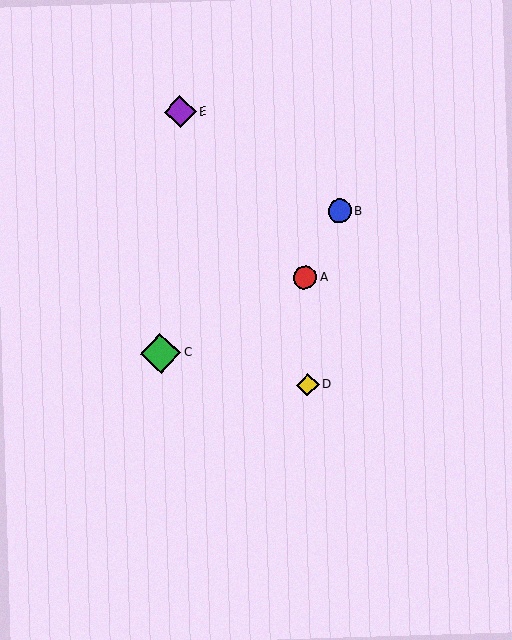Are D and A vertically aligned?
Yes, both are at x≈308.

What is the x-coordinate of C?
Object C is at x≈161.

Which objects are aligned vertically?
Objects A, D are aligned vertically.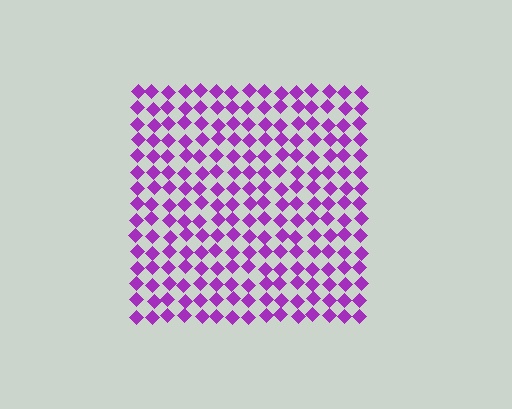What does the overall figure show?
The overall figure shows a square.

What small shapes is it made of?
It is made of small diamonds.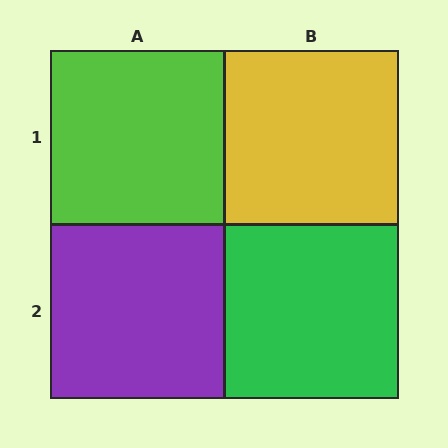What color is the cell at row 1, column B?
Yellow.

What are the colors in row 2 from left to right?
Purple, green.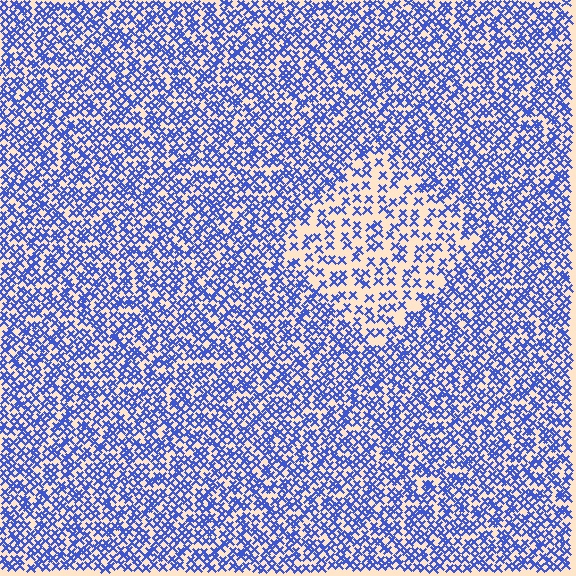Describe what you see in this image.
The image contains small blue elements arranged at two different densities. A diamond-shaped region is visible where the elements are less densely packed than the surrounding area.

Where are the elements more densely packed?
The elements are more densely packed outside the diamond boundary.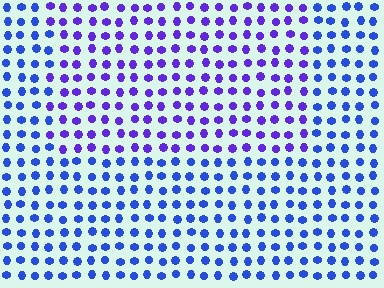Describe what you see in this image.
The image is filled with small blue elements in a uniform arrangement. A rectangle-shaped region is visible where the elements are tinted to a slightly different hue, forming a subtle color boundary.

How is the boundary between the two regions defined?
The boundary is defined purely by a slight shift in hue (about 32 degrees). Spacing, size, and orientation are identical on both sides.